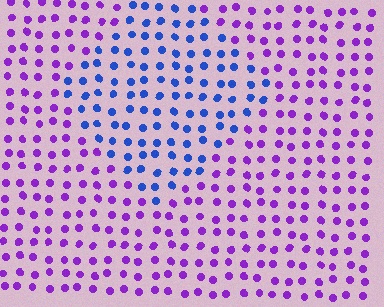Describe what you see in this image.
The image is filled with small purple elements in a uniform arrangement. A diamond-shaped region is visible where the elements are tinted to a slightly different hue, forming a subtle color boundary.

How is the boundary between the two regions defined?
The boundary is defined purely by a slight shift in hue (about 54 degrees). Spacing, size, and orientation are identical on both sides.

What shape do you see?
I see a diamond.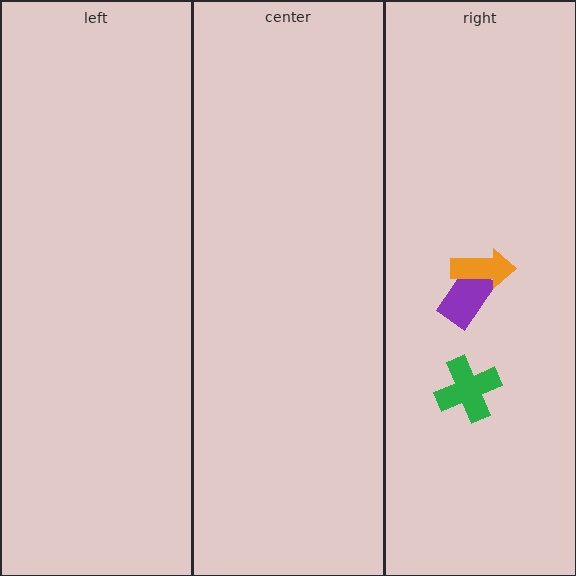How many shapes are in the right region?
3.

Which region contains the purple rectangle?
The right region.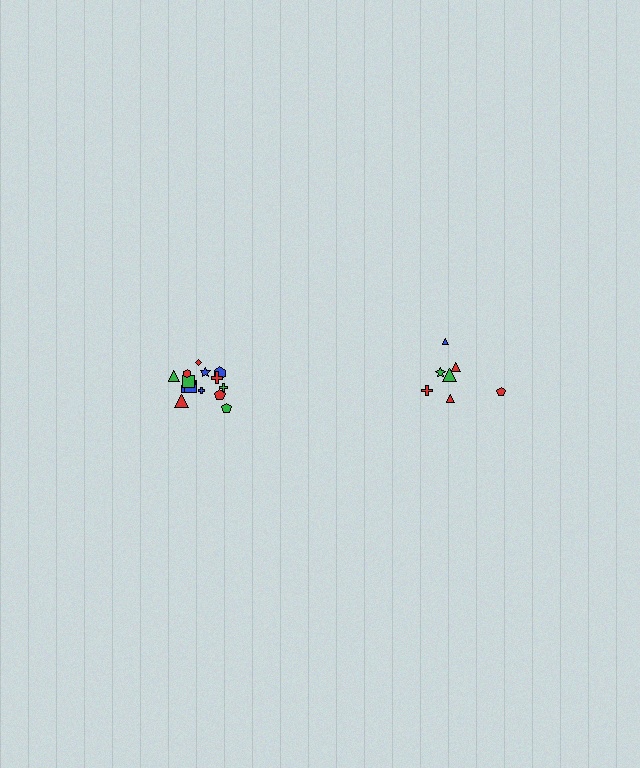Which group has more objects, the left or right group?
The left group.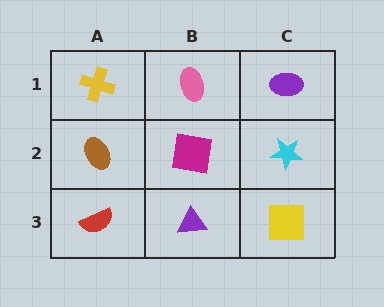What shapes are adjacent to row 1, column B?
A magenta square (row 2, column B), a yellow cross (row 1, column A), a purple ellipse (row 1, column C).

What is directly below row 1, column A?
A brown ellipse.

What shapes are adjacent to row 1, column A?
A brown ellipse (row 2, column A), a pink ellipse (row 1, column B).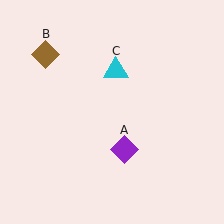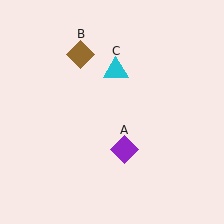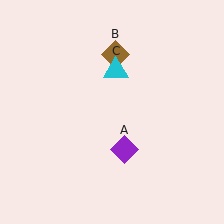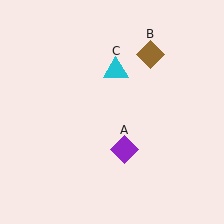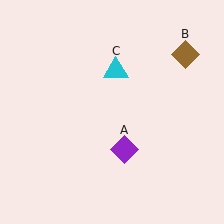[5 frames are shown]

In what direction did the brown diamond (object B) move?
The brown diamond (object B) moved right.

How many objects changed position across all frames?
1 object changed position: brown diamond (object B).